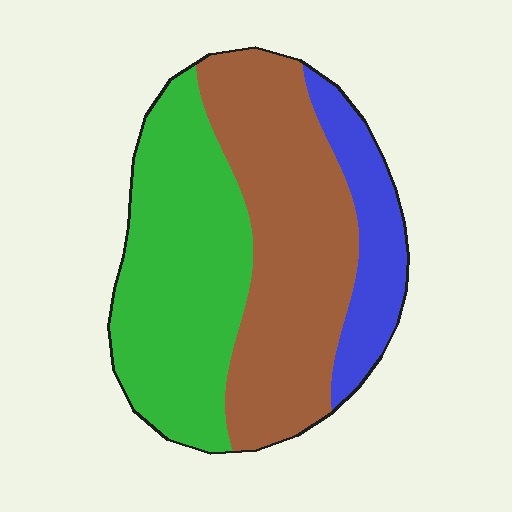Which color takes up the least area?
Blue, at roughly 15%.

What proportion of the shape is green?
Green takes up between a third and a half of the shape.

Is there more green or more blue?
Green.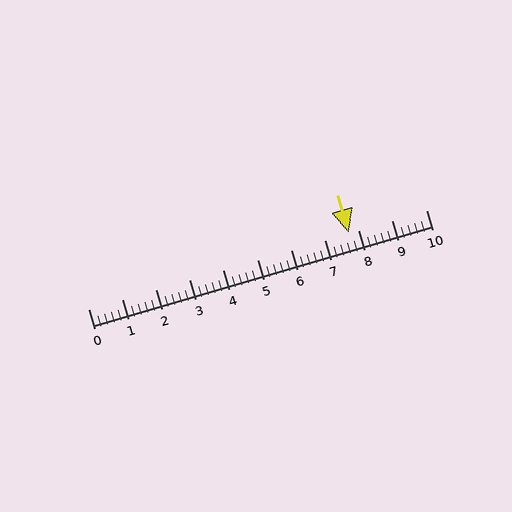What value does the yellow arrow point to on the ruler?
The yellow arrow points to approximately 7.7.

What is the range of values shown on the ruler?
The ruler shows values from 0 to 10.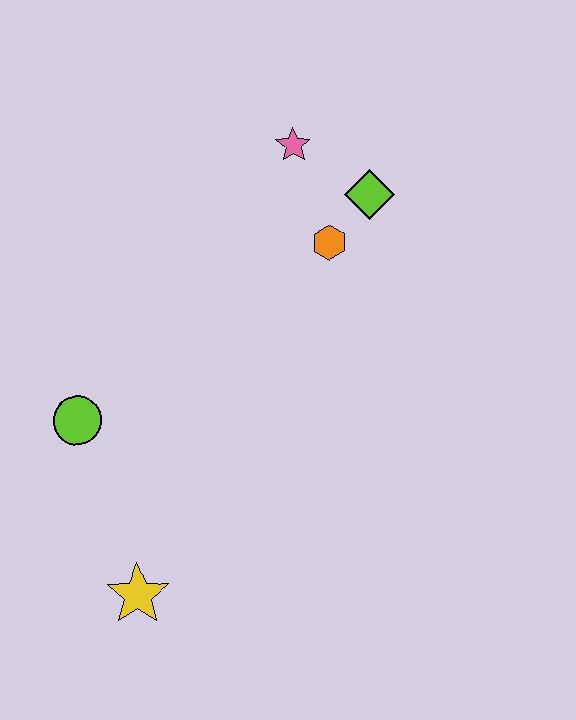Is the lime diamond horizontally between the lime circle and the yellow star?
No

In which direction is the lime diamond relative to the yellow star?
The lime diamond is above the yellow star.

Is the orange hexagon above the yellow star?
Yes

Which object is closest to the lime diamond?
The orange hexagon is closest to the lime diamond.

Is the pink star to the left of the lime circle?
No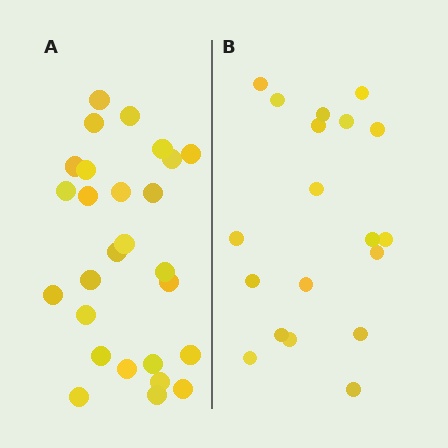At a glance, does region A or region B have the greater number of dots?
Region A (the left region) has more dots.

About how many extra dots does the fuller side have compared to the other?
Region A has roughly 8 or so more dots than region B.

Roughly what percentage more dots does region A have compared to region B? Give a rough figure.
About 40% more.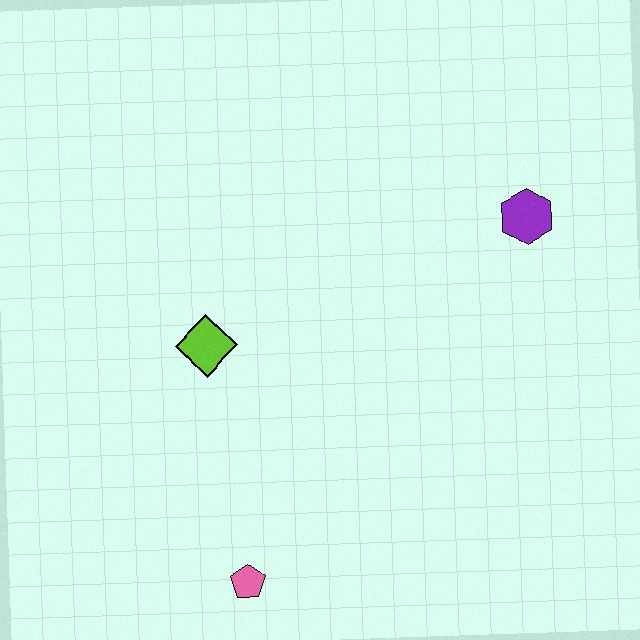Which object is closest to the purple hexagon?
The lime diamond is closest to the purple hexagon.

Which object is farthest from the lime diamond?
The purple hexagon is farthest from the lime diamond.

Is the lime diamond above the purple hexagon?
No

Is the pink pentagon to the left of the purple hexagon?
Yes